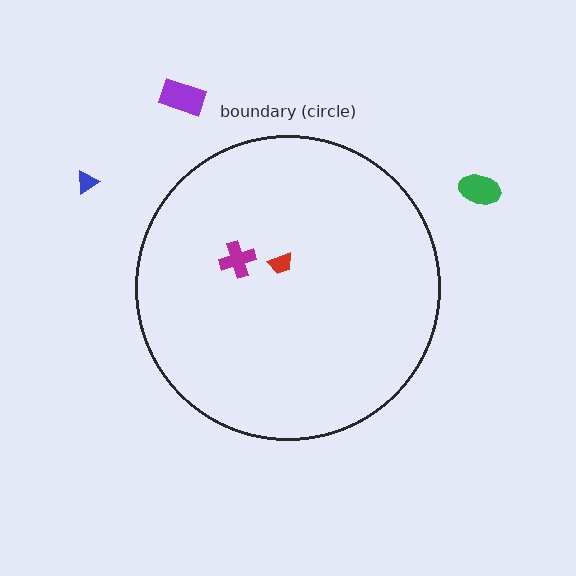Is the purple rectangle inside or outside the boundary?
Outside.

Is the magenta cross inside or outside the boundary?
Inside.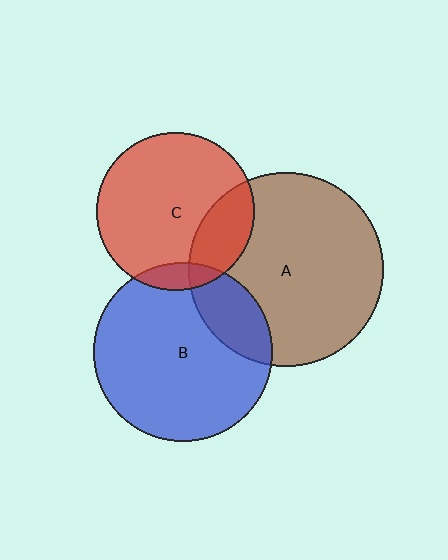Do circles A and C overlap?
Yes.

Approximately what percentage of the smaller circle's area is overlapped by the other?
Approximately 25%.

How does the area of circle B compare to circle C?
Approximately 1.3 times.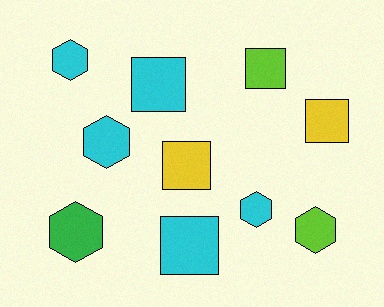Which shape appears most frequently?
Square, with 5 objects.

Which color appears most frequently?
Cyan, with 5 objects.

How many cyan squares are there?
There are 2 cyan squares.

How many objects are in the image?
There are 10 objects.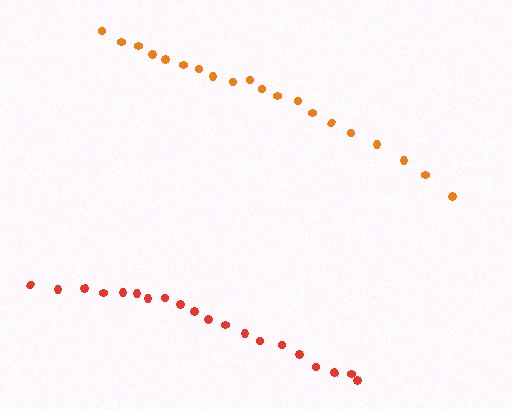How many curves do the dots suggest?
There are 2 distinct paths.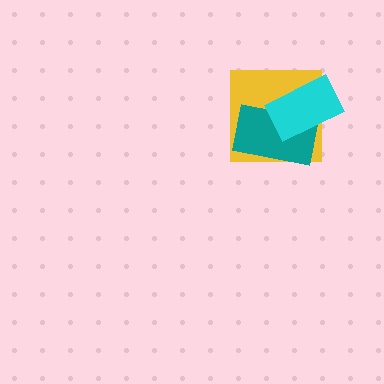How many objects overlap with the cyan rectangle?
2 objects overlap with the cyan rectangle.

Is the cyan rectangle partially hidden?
No, no other shape covers it.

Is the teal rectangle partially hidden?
Yes, it is partially covered by another shape.